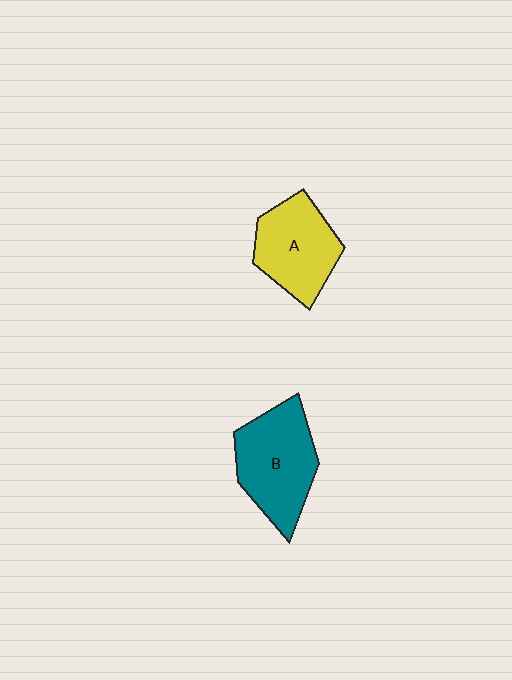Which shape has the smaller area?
Shape A (yellow).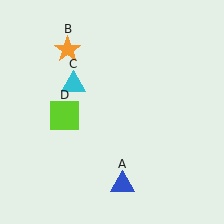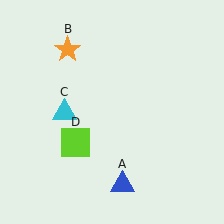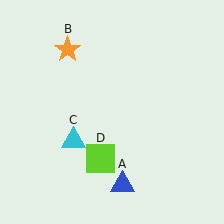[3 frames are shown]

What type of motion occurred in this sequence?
The cyan triangle (object C), lime square (object D) rotated counterclockwise around the center of the scene.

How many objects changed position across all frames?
2 objects changed position: cyan triangle (object C), lime square (object D).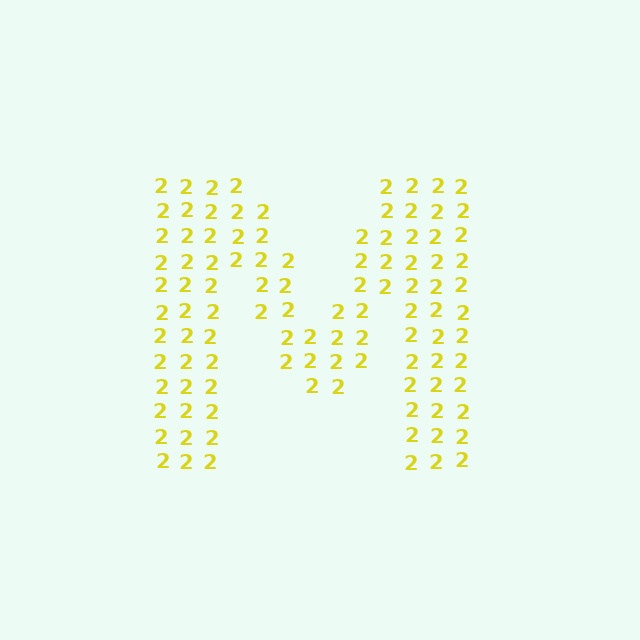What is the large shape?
The large shape is the letter M.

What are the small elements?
The small elements are digit 2's.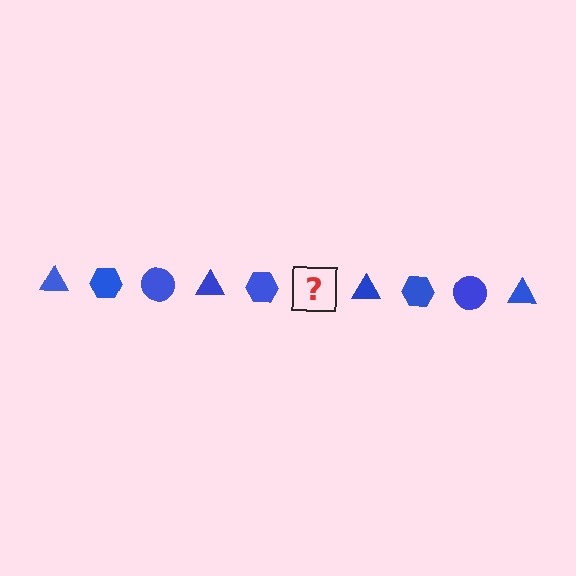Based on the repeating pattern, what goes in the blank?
The blank should be a blue circle.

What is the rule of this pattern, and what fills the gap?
The rule is that the pattern cycles through triangle, hexagon, circle shapes in blue. The gap should be filled with a blue circle.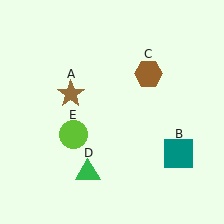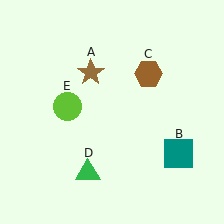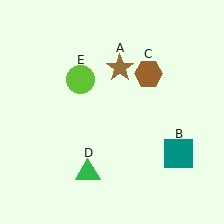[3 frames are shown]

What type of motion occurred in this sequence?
The brown star (object A), lime circle (object E) rotated clockwise around the center of the scene.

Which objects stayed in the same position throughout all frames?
Teal square (object B) and brown hexagon (object C) and green triangle (object D) remained stationary.